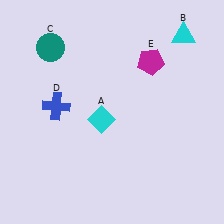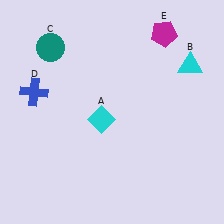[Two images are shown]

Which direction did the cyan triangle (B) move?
The cyan triangle (B) moved down.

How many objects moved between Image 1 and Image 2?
3 objects moved between the two images.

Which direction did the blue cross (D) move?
The blue cross (D) moved left.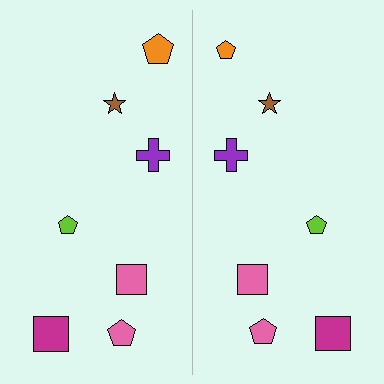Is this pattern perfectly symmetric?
No, the pattern is not perfectly symmetric. The orange pentagon on the right side has a different size than its mirror counterpart.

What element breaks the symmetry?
The orange pentagon on the right side has a different size than its mirror counterpart.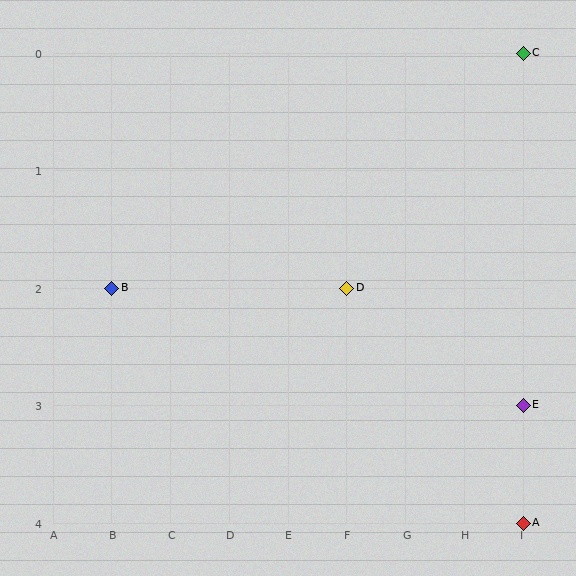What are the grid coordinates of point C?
Point C is at grid coordinates (I, 0).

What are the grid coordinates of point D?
Point D is at grid coordinates (F, 2).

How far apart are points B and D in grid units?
Points B and D are 4 columns apart.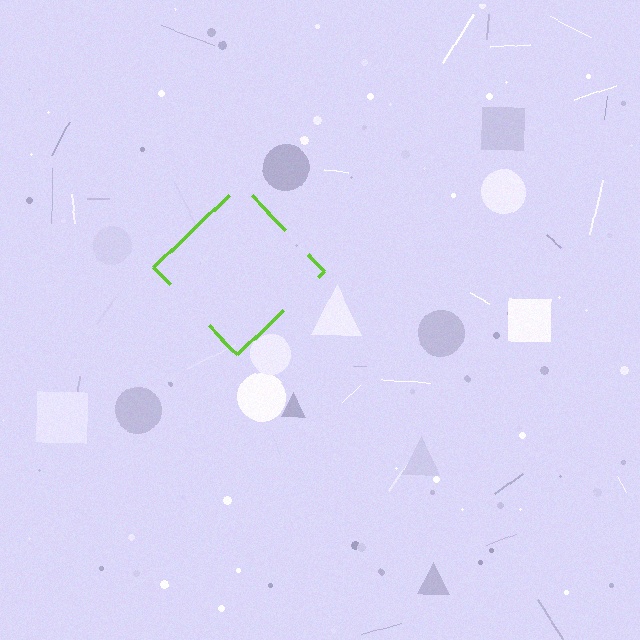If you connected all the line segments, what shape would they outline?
They would outline a diamond.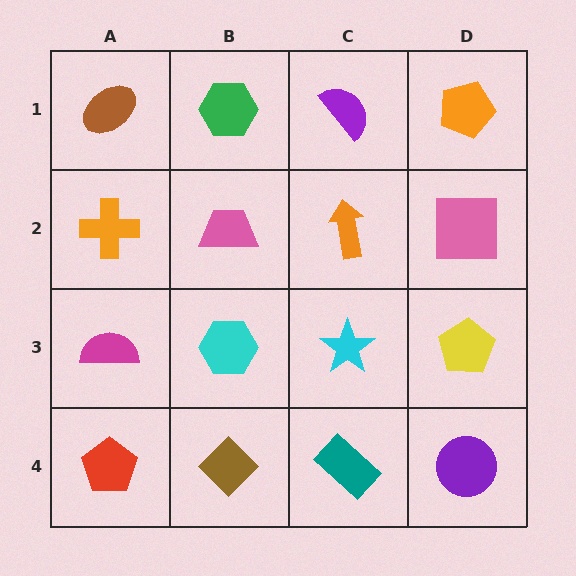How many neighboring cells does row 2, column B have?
4.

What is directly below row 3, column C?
A teal rectangle.